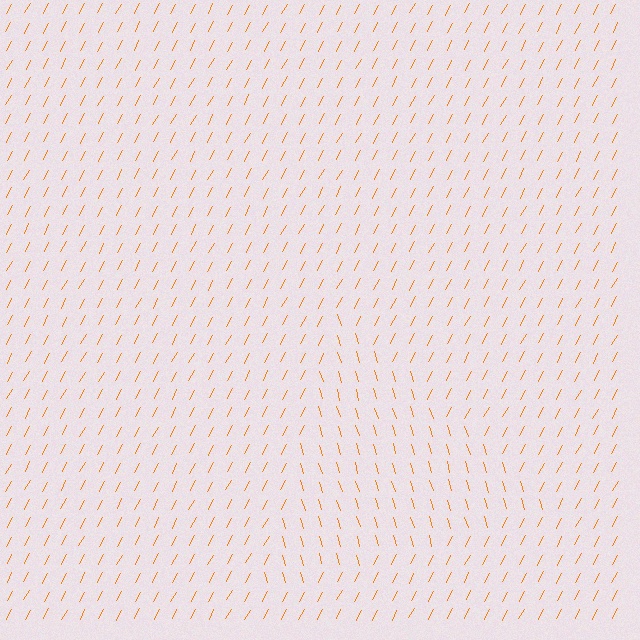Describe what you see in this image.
The image is filled with small orange line segments. A triangle region in the image has lines oriented differently from the surrounding lines, creating a visible texture boundary.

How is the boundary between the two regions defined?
The boundary is defined purely by a change in line orientation (approximately 45 degrees difference). All lines are the same color and thickness.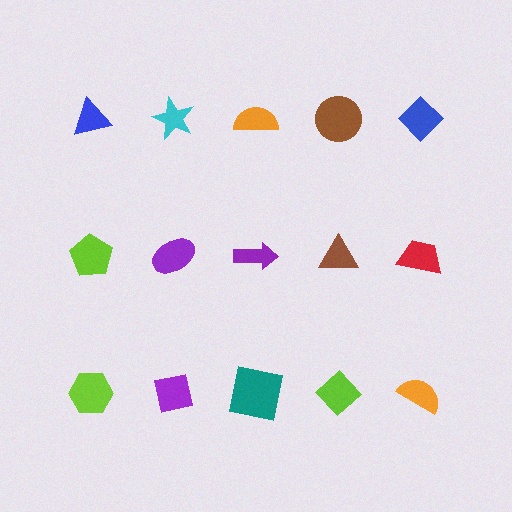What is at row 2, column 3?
A purple arrow.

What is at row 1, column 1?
A blue triangle.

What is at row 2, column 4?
A brown triangle.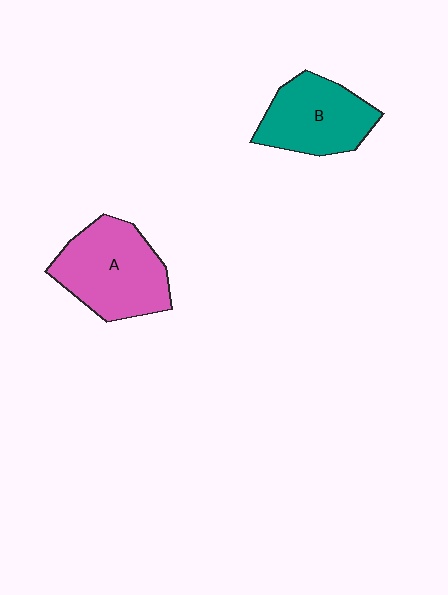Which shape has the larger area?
Shape A (pink).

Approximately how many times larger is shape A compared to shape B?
Approximately 1.2 times.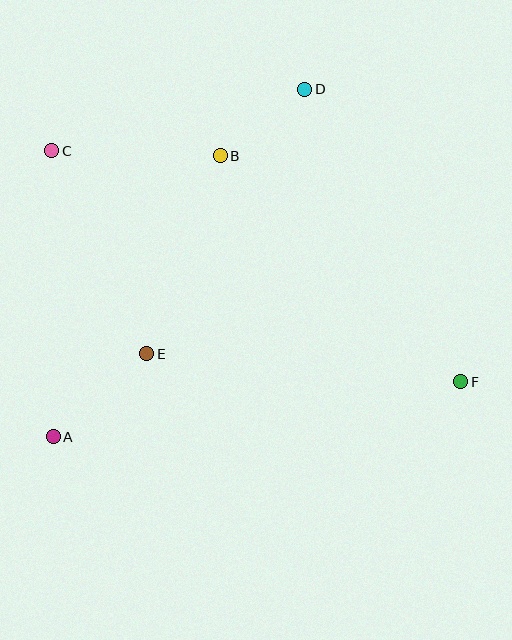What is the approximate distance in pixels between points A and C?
The distance between A and C is approximately 286 pixels.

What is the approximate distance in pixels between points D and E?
The distance between D and E is approximately 308 pixels.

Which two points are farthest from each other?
Points C and F are farthest from each other.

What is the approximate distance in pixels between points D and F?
The distance between D and F is approximately 332 pixels.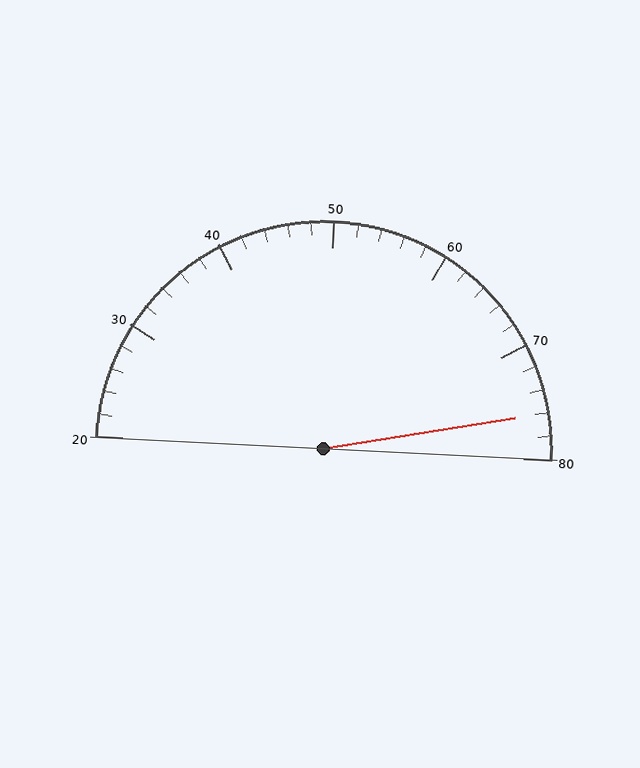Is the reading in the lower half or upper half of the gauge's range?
The reading is in the upper half of the range (20 to 80).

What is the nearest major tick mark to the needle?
The nearest major tick mark is 80.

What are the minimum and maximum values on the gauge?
The gauge ranges from 20 to 80.